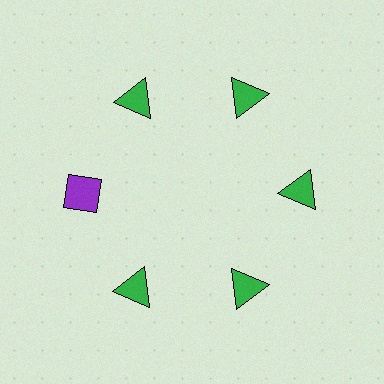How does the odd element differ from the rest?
It differs in both color (purple instead of green) and shape (diamond instead of triangle).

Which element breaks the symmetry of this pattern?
The purple diamond at roughly the 9 o'clock position breaks the symmetry. All other shapes are green triangles.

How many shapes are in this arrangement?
There are 6 shapes arranged in a ring pattern.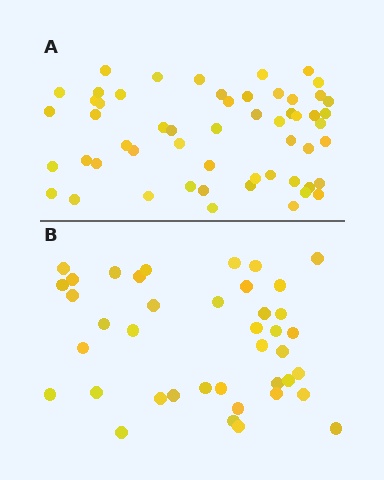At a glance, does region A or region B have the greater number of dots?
Region A (the top region) has more dots.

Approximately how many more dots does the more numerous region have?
Region A has approximately 15 more dots than region B.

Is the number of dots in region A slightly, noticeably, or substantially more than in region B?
Region A has noticeably more, but not dramatically so. The ratio is roughly 1.4 to 1.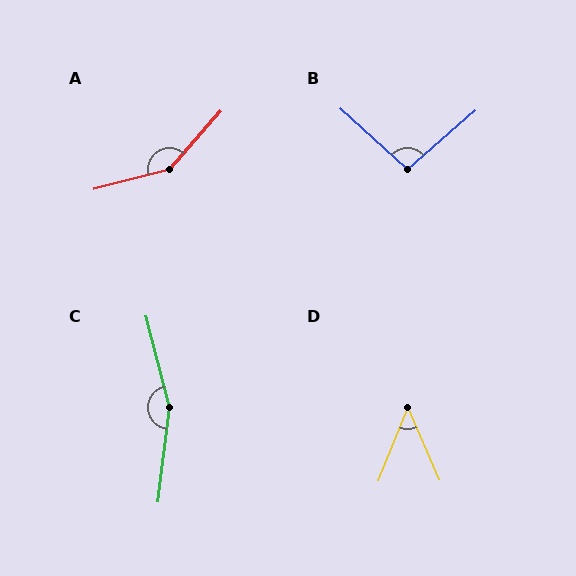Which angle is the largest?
C, at approximately 158 degrees.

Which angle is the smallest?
D, at approximately 46 degrees.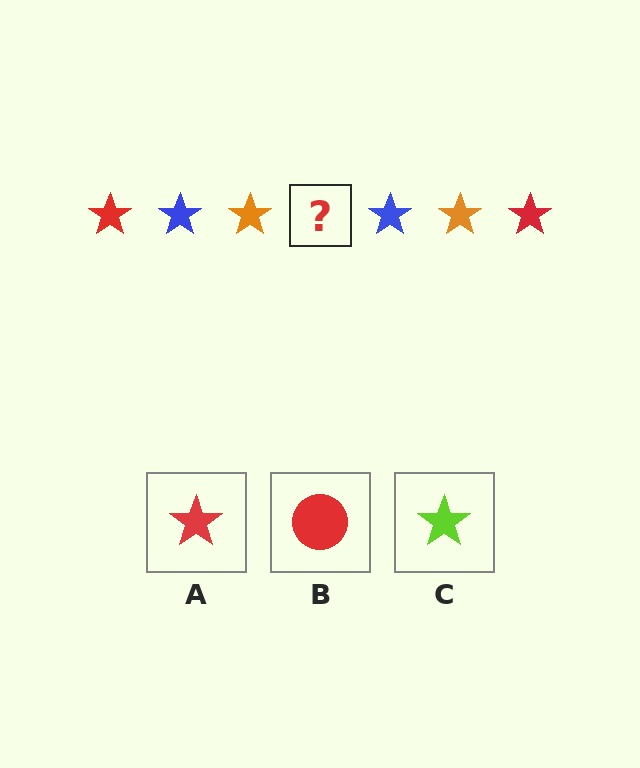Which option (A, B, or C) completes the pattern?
A.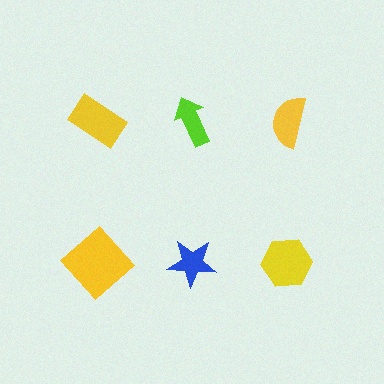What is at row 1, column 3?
A yellow semicircle.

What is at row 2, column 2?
A blue star.